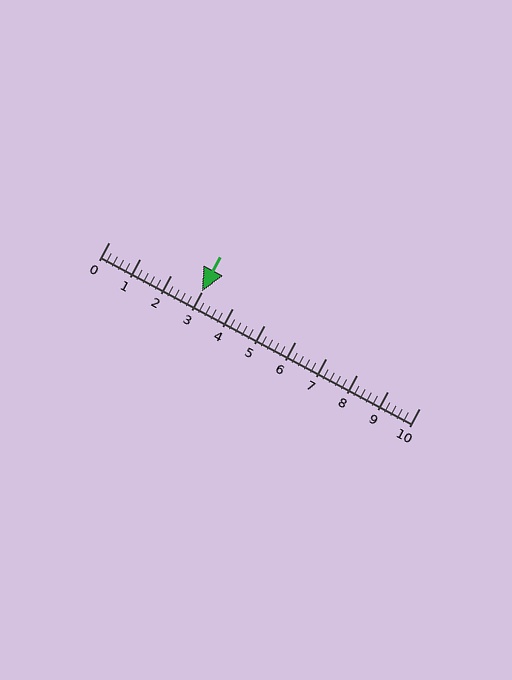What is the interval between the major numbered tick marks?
The major tick marks are spaced 1 units apart.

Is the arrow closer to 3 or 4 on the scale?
The arrow is closer to 3.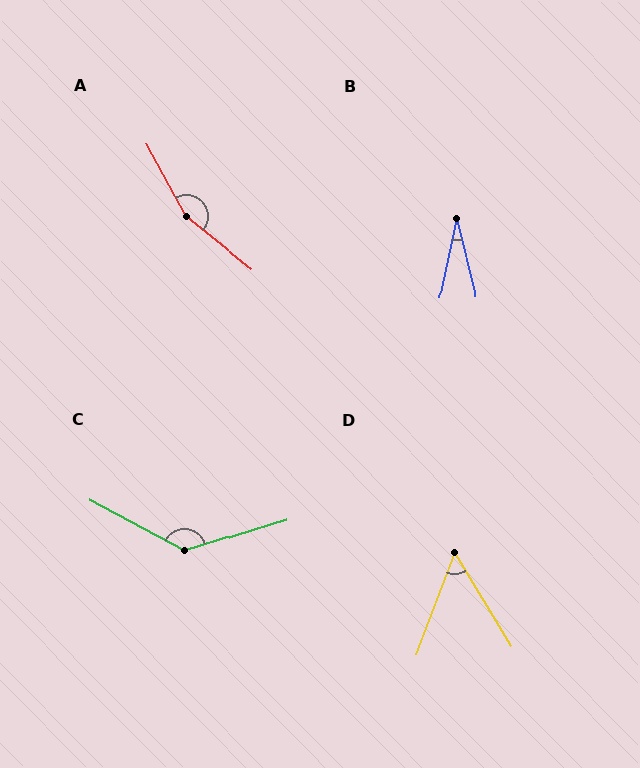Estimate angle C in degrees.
Approximately 135 degrees.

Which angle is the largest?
A, at approximately 157 degrees.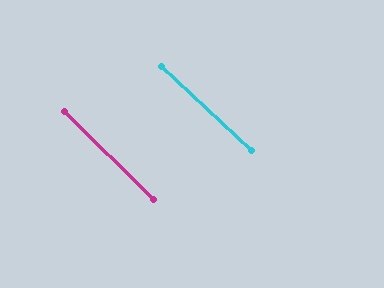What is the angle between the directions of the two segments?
Approximately 2 degrees.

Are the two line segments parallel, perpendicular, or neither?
Parallel — their directions differ by only 1.7°.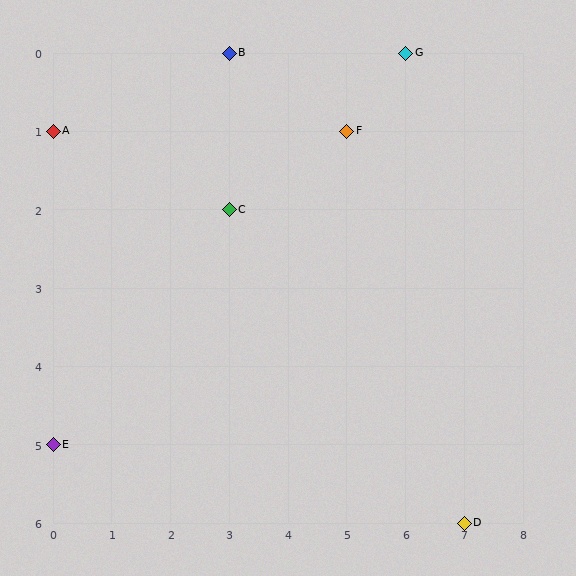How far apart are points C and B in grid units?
Points C and B are 2 rows apart.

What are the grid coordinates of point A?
Point A is at grid coordinates (0, 1).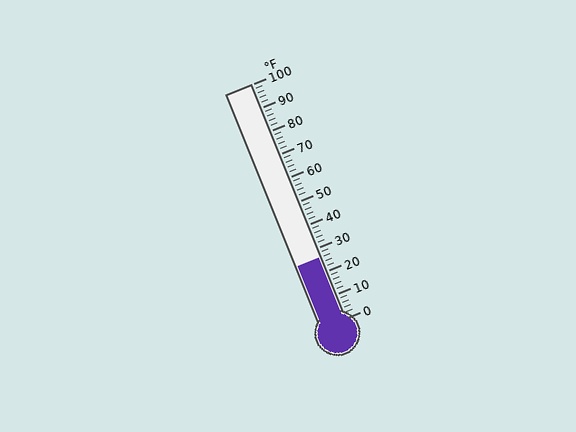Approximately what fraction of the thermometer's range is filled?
The thermometer is filled to approximately 25% of its range.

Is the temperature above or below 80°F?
The temperature is below 80°F.